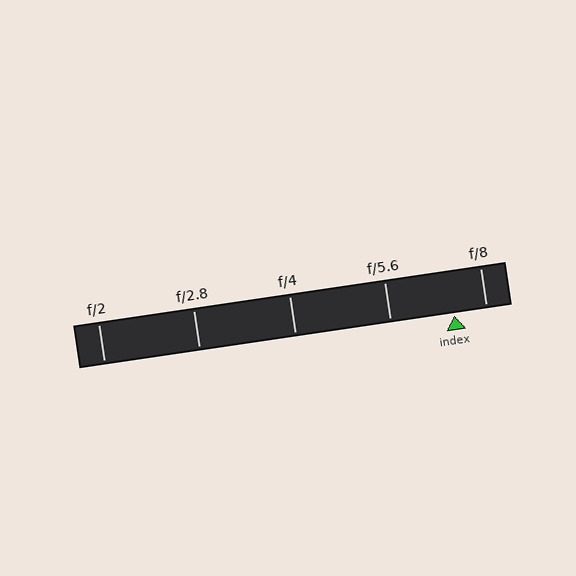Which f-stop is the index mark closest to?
The index mark is closest to f/8.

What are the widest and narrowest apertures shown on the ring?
The widest aperture shown is f/2 and the narrowest is f/8.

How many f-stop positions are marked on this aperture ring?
There are 5 f-stop positions marked.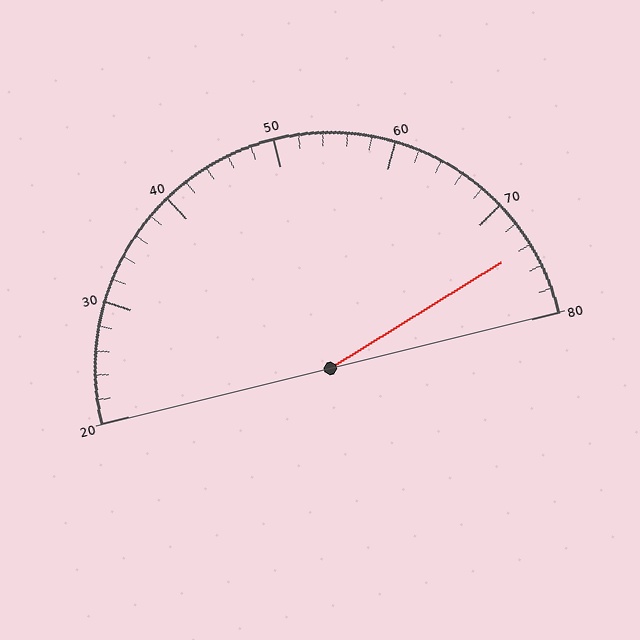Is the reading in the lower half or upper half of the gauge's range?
The reading is in the upper half of the range (20 to 80).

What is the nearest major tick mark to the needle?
The nearest major tick mark is 70.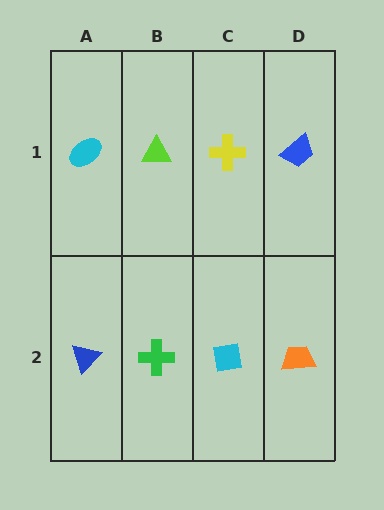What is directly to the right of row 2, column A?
A green cross.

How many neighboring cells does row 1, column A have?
2.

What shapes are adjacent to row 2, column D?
A blue trapezoid (row 1, column D), a cyan square (row 2, column C).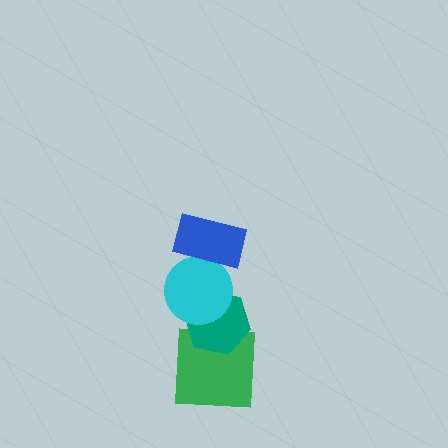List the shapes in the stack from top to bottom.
From top to bottom: the blue rectangle, the cyan circle, the teal hexagon, the green square.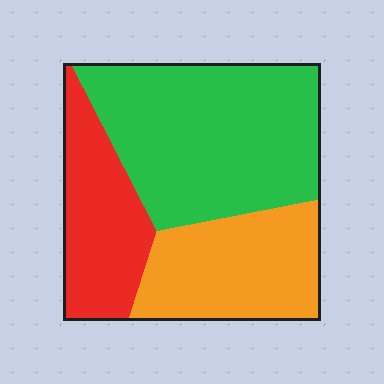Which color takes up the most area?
Green, at roughly 50%.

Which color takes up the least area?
Red, at roughly 25%.